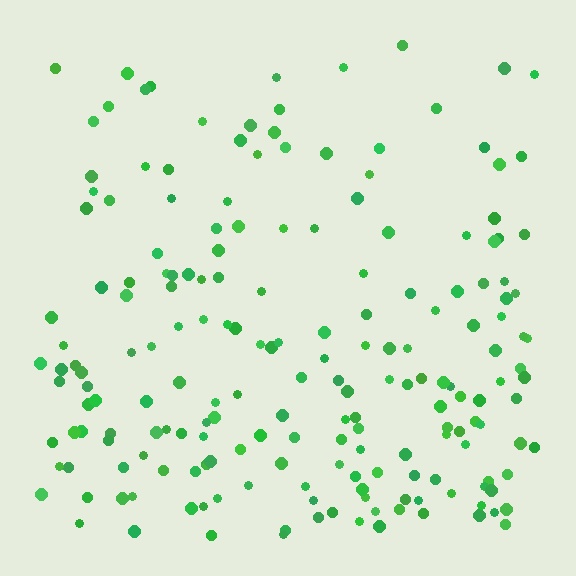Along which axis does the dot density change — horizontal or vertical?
Vertical.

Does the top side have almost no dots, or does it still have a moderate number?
Still a moderate number, just noticeably fewer than the bottom.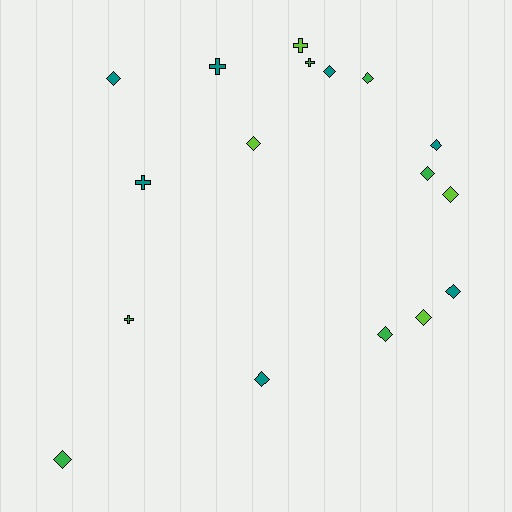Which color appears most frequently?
Teal, with 7 objects.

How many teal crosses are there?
There are 2 teal crosses.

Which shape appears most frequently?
Diamond, with 12 objects.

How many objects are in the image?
There are 17 objects.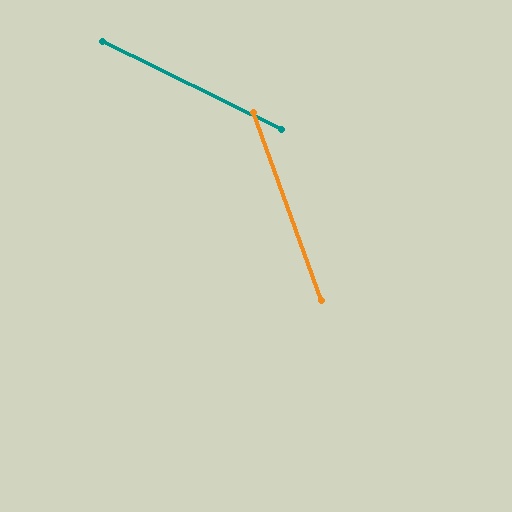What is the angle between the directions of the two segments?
Approximately 44 degrees.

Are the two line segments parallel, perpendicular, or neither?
Neither parallel nor perpendicular — they differ by about 44°.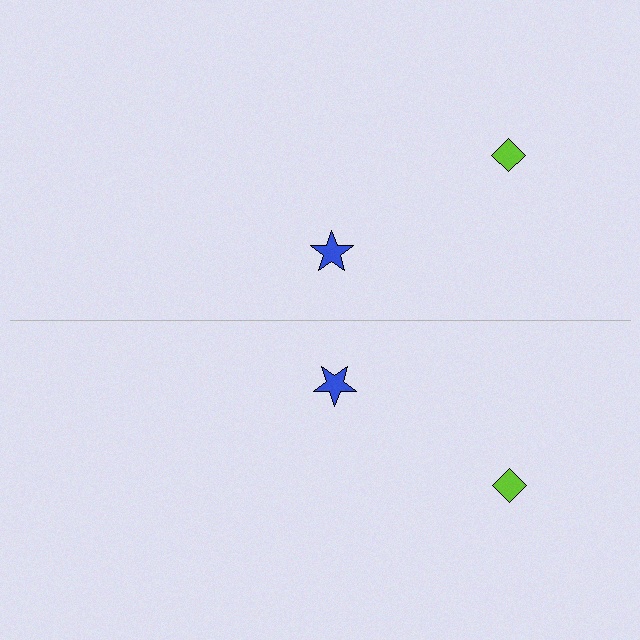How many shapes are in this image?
There are 4 shapes in this image.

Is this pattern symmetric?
Yes, this pattern has bilateral (reflection) symmetry.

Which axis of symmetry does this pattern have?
The pattern has a horizontal axis of symmetry running through the center of the image.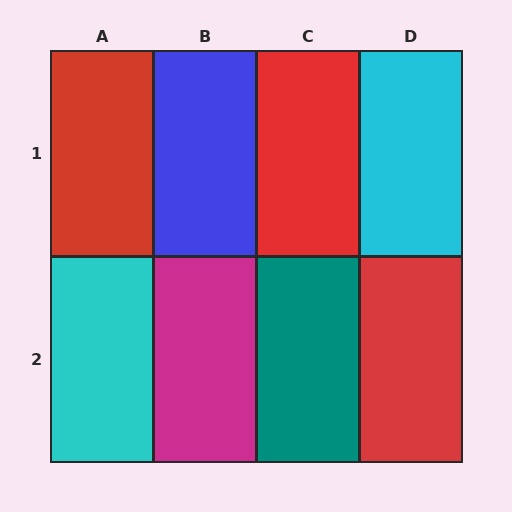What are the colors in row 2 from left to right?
Cyan, magenta, teal, red.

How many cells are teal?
1 cell is teal.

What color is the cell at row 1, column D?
Cyan.